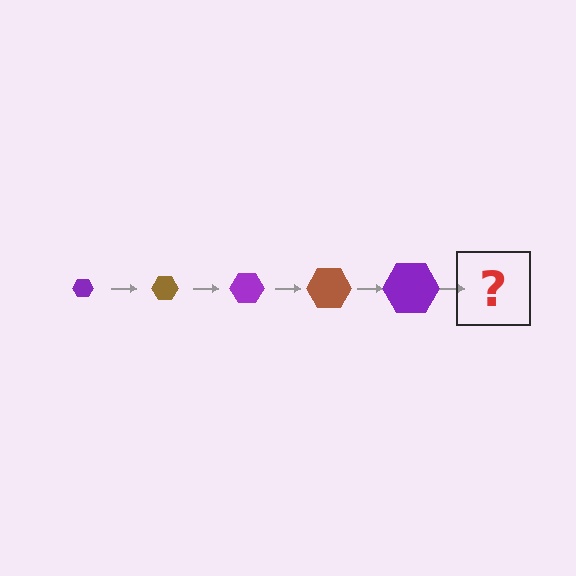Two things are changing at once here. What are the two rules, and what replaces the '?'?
The two rules are that the hexagon grows larger each step and the color cycles through purple and brown. The '?' should be a brown hexagon, larger than the previous one.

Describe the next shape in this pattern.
It should be a brown hexagon, larger than the previous one.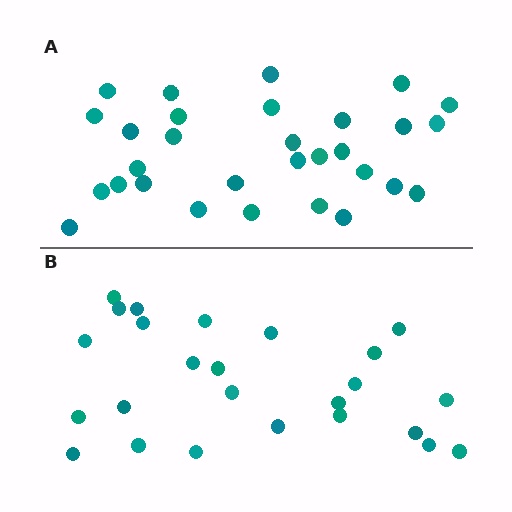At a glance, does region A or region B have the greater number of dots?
Region A (the top region) has more dots.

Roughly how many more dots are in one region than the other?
Region A has about 5 more dots than region B.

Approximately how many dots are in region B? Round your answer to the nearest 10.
About 20 dots. (The exact count is 25, which rounds to 20.)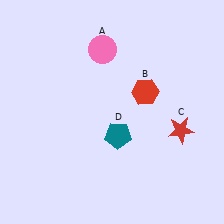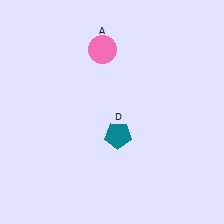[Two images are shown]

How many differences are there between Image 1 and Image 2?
There are 2 differences between the two images.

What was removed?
The red star (C), the red hexagon (B) were removed in Image 2.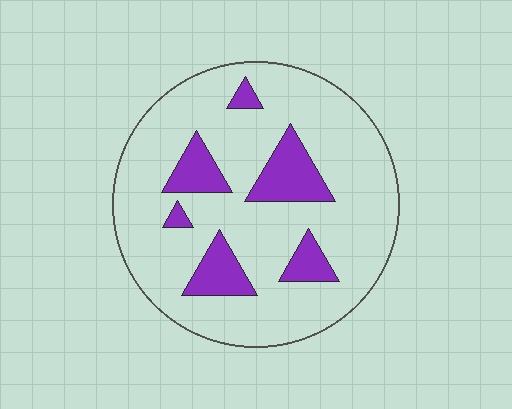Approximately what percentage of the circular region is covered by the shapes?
Approximately 20%.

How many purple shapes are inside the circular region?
6.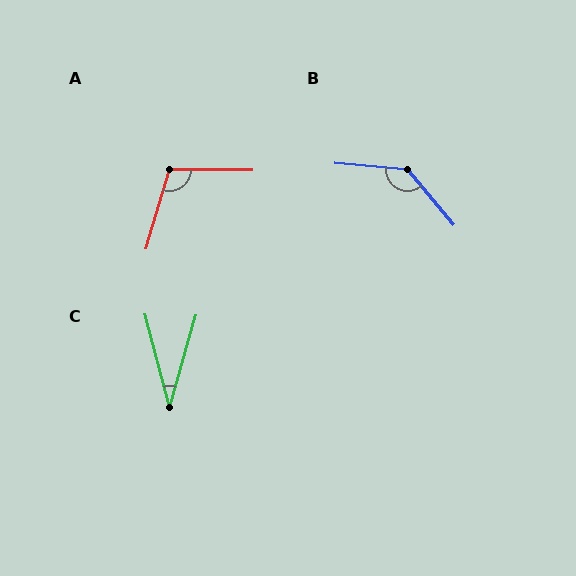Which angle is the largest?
B, at approximately 136 degrees.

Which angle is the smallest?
C, at approximately 31 degrees.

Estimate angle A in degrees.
Approximately 107 degrees.